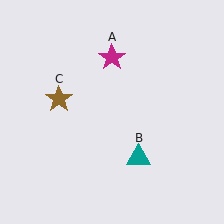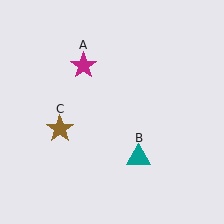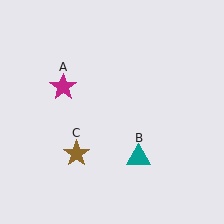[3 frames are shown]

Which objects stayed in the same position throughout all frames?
Teal triangle (object B) remained stationary.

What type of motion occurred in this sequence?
The magenta star (object A), brown star (object C) rotated counterclockwise around the center of the scene.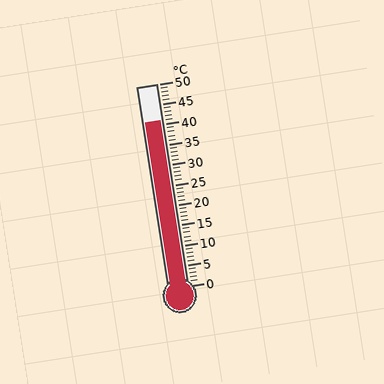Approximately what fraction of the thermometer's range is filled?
The thermometer is filled to approximately 80% of its range.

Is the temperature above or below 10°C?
The temperature is above 10°C.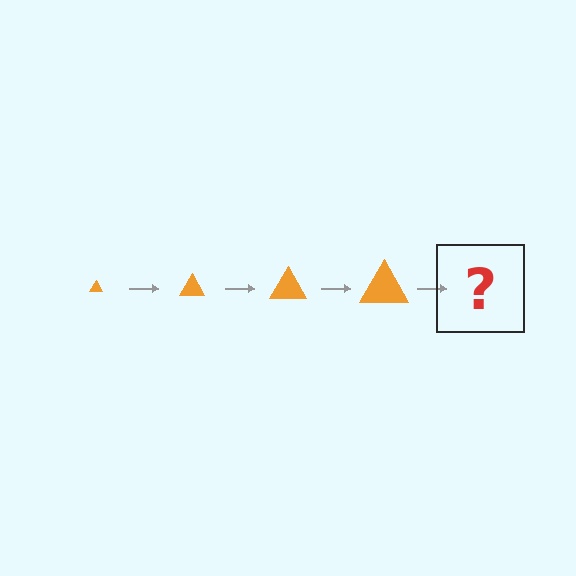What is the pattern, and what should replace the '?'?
The pattern is that the triangle gets progressively larger each step. The '?' should be an orange triangle, larger than the previous one.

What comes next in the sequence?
The next element should be an orange triangle, larger than the previous one.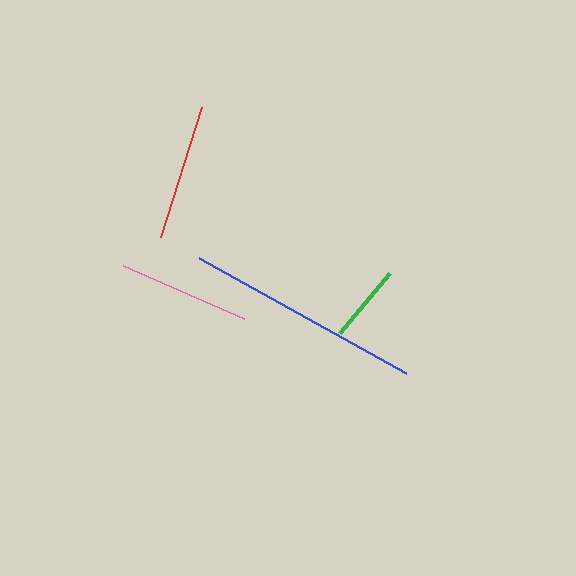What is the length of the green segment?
The green segment is approximately 78 pixels long.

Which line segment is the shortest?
The green line is the shortest at approximately 78 pixels.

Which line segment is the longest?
The blue line is the longest at approximately 236 pixels.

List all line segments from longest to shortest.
From longest to shortest: blue, red, pink, green.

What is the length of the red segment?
The red segment is approximately 137 pixels long.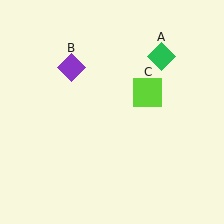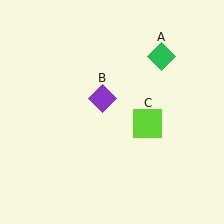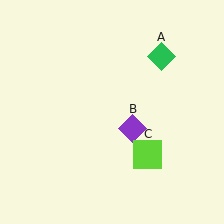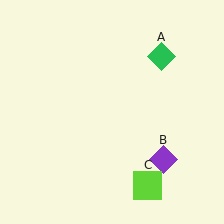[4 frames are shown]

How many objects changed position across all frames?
2 objects changed position: purple diamond (object B), lime square (object C).